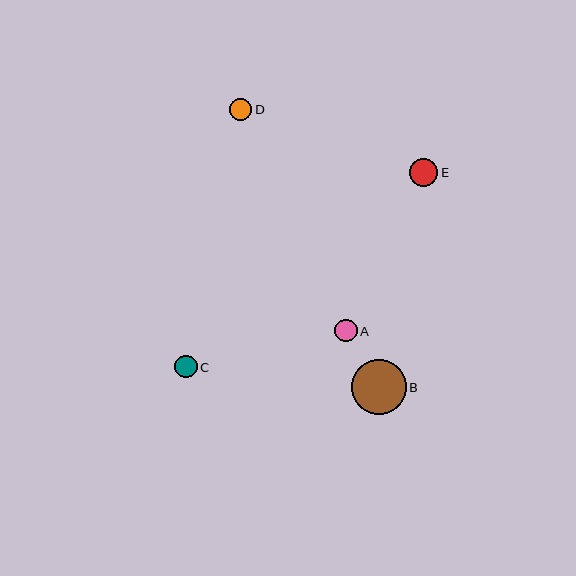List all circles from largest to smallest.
From largest to smallest: B, E, C, A, D.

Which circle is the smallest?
Circle D is the smallest with a size of approximately 22 pixels.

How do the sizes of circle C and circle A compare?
Circle C and circle A are approximately the same size.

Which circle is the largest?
Circle B is the largest with a size of approximately 55 pixels.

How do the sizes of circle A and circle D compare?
Circle A and circle D are approximately the same size.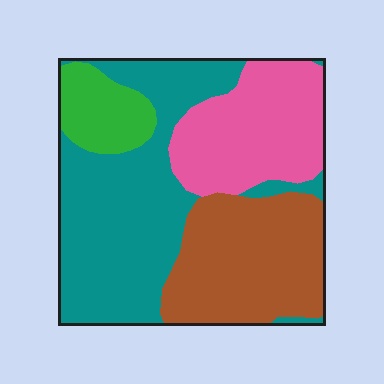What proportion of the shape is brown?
Brown covers about 25% of the shape.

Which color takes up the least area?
Green, at roughly 10%.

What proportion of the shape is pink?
Pink covers about 25% of the shape.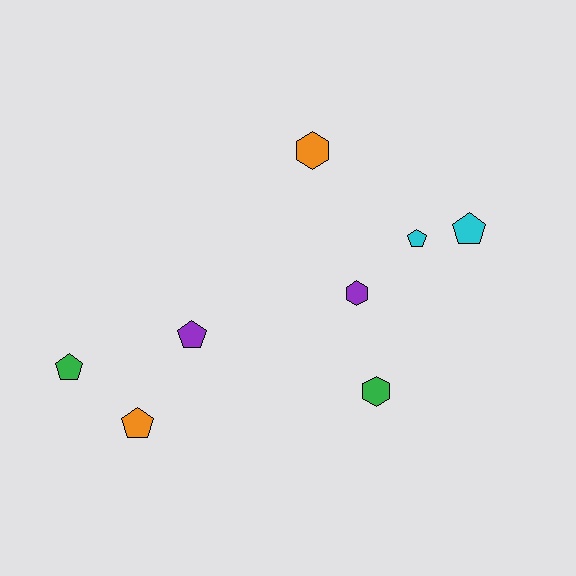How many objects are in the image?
There are 8 objects.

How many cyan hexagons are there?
There are no cyan hexagons.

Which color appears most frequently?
Orange, with 2 objects.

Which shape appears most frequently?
Pentagon, with 5 objects.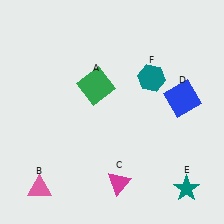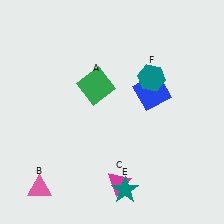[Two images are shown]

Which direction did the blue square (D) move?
The blue square (D) moved left.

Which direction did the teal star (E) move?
The teal star (E) moved left.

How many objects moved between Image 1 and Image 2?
2 objects moved between the two images.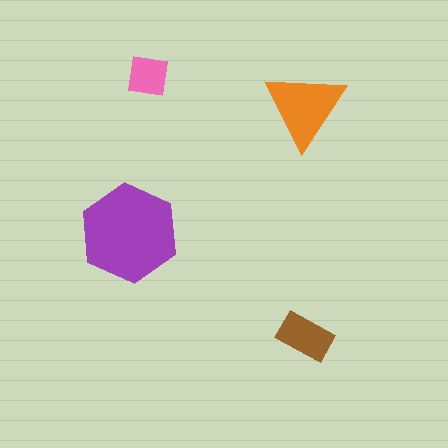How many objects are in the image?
There are 4 objects in the image.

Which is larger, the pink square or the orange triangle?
The orange triangle.